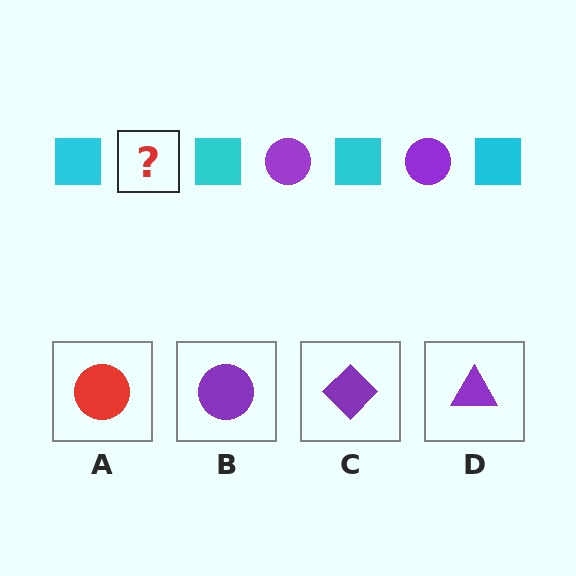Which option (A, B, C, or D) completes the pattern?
B.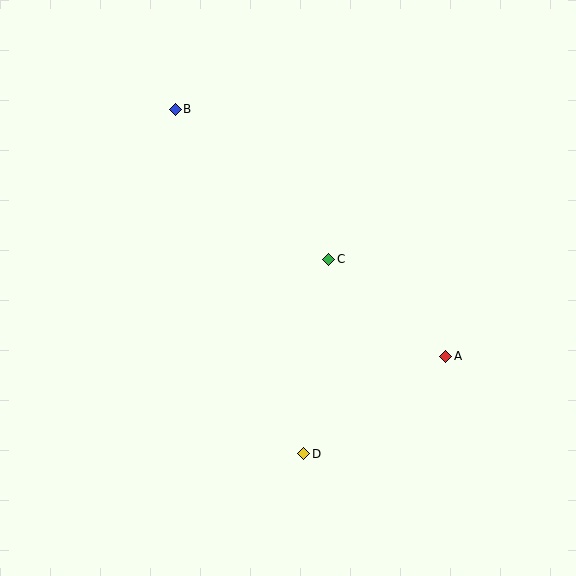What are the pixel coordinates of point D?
Point D is at (304, 454).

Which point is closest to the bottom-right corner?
Point A is closest to the bottom-right corner.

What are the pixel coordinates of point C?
Point C is at (329, 259).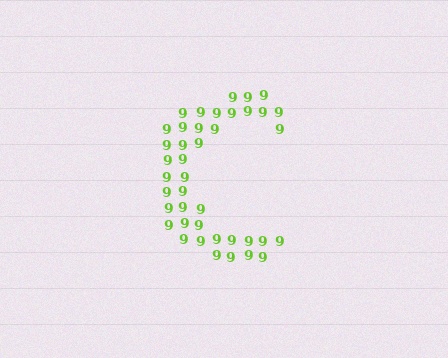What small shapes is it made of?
It is made of small digit 9's.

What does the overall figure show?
The overall figure shows the letter C.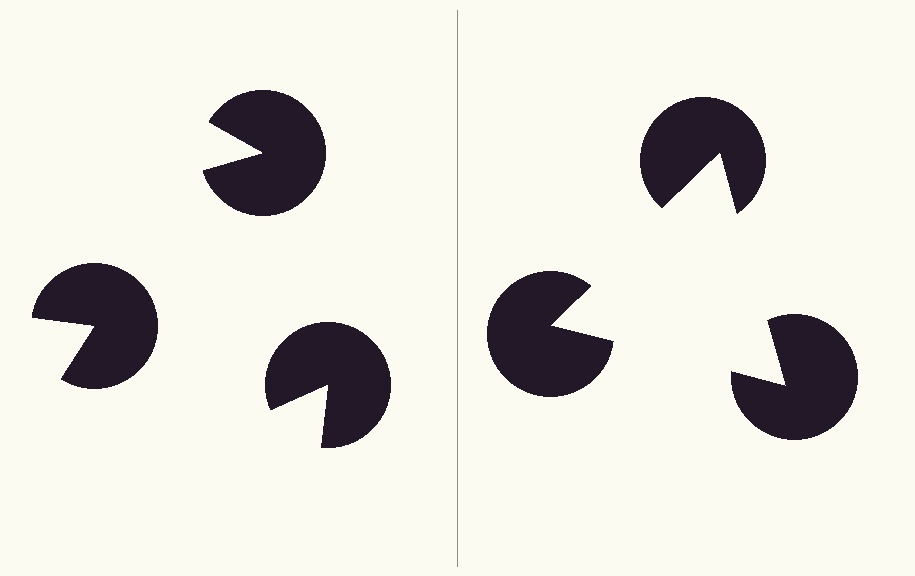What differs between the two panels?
The pac-man discs are positioned identically on both sides; only the wedge orientations differ. On the right they align to a triangle; on the left they are misaligned.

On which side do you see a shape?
An illusory triangle appears on the right side. On the left side the wedge cuts are rotated, so no coherent shape forms.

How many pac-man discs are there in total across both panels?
6 — 3 on each side.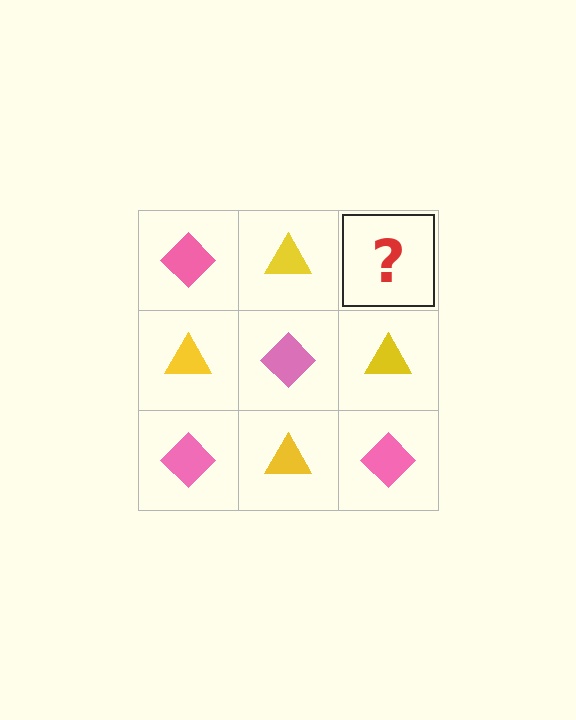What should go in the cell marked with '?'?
The missing cell should contain a pink diamond.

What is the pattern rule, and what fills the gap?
The rule is that it alternates pink diamond and yellow triangle in a checkerboard pattern. The gap should be filled with a pink diamond.